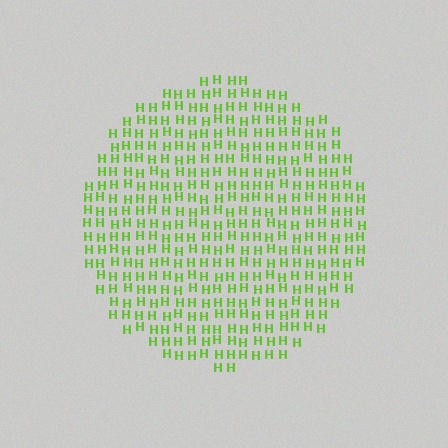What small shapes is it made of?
It is made of small letter H's.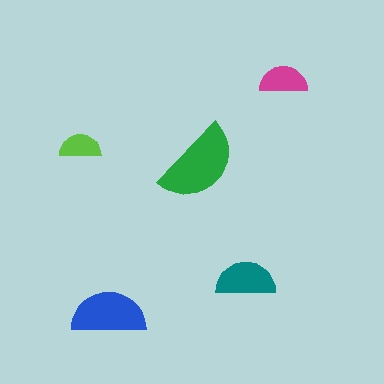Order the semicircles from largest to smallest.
the green one, the blue one, the teal one, the magenta one, the lime one.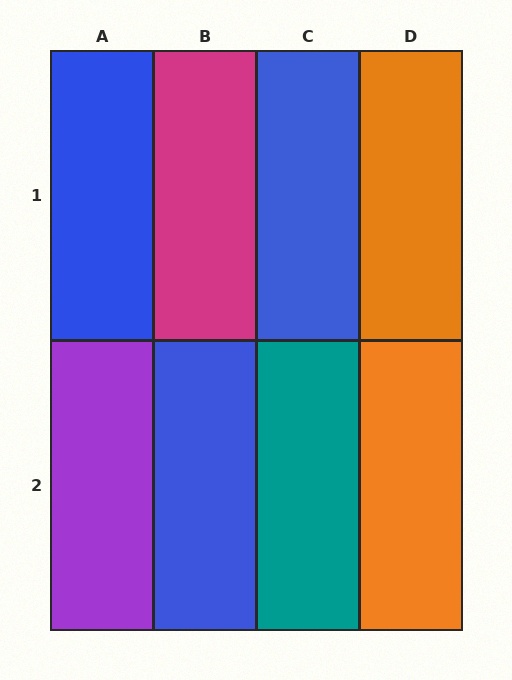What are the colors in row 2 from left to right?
Purple, blue, teal, orange.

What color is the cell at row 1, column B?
Magenta.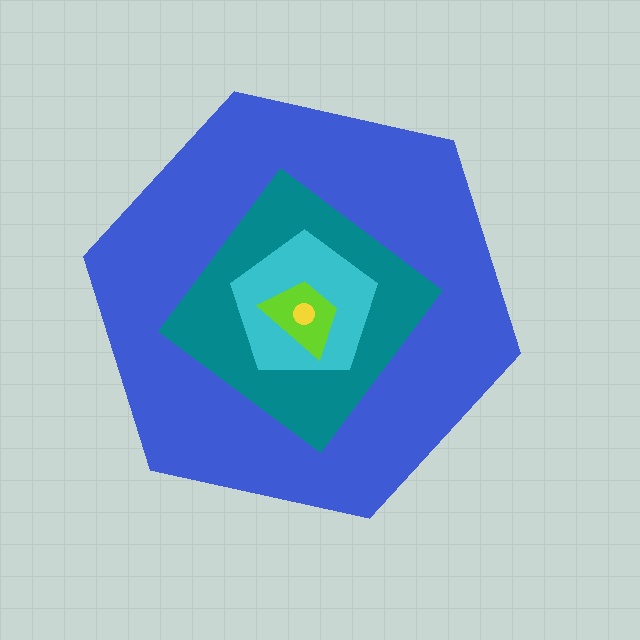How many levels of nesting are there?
5.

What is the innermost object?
The yellow circle.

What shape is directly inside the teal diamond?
The cyan pentagon.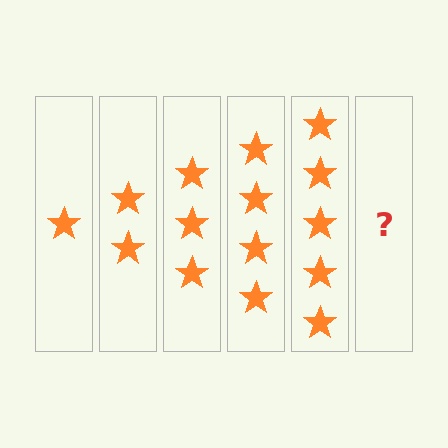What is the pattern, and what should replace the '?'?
The pattern is that each step adds one more star. The '?' should be 6 stars.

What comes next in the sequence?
The next element should be 6 stars.